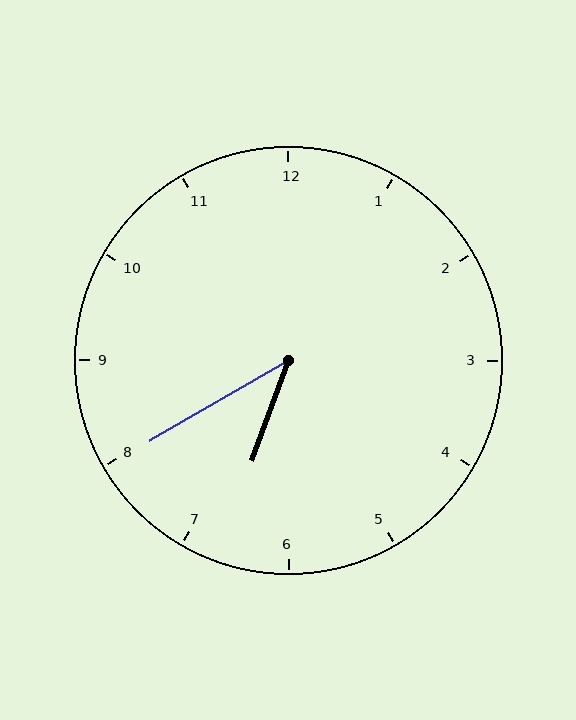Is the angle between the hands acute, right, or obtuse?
It is acute.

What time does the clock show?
6:40.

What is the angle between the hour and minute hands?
Approximately 40 degrees.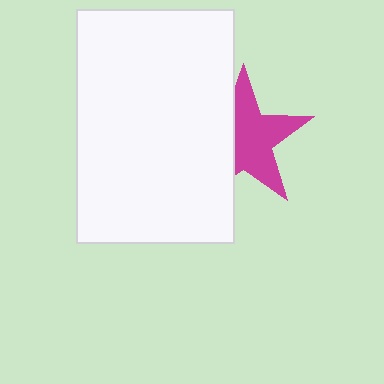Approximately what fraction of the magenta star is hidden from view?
Roughly 39% of the magenta star is hidden behind the white rectangle.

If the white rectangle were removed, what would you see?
You would see the complete magenta star.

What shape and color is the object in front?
The object in front is a white rectangle.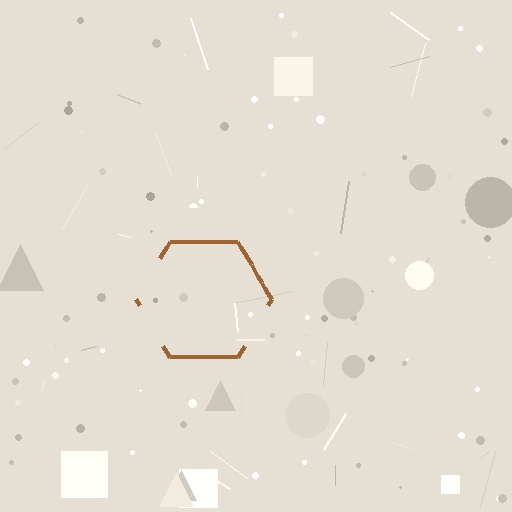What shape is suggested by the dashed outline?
The dashed outline suggests a hexagon.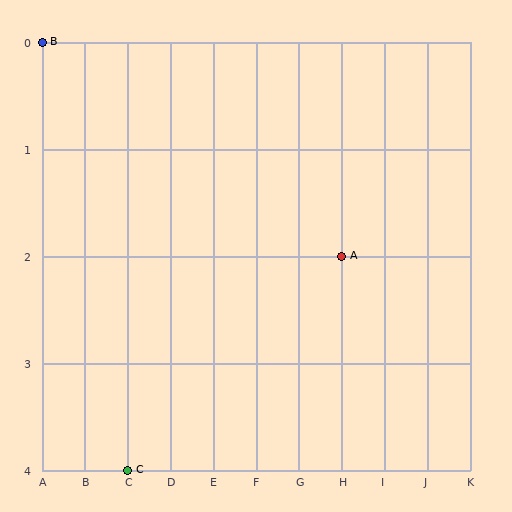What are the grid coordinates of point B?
Point B is at grid coordinates (A, 0).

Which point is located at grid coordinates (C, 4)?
Point C is at (C, 4).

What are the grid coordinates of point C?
Point C is at grid coordinates (C, 4).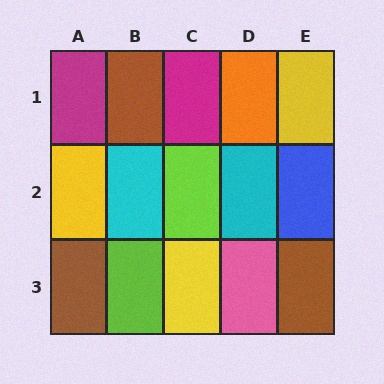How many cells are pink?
1 cell is pink.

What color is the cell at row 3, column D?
Pink.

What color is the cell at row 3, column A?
Brown.